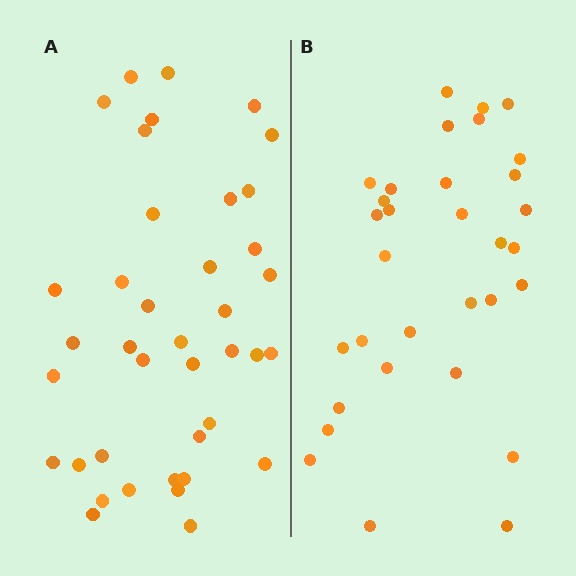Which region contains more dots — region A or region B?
Region A (the left region) has more dots.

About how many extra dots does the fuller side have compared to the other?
Region A has roughly 8 or so more dots than region B.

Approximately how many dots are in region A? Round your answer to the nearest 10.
About 40 dots. (The exact count is 39, which rounds to 40.)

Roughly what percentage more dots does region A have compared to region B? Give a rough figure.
About 20% more.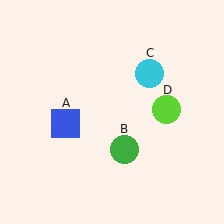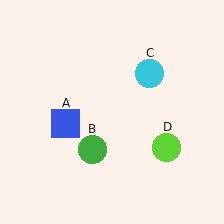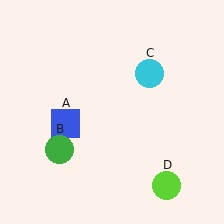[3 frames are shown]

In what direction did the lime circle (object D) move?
The lime circle (object D) moved down.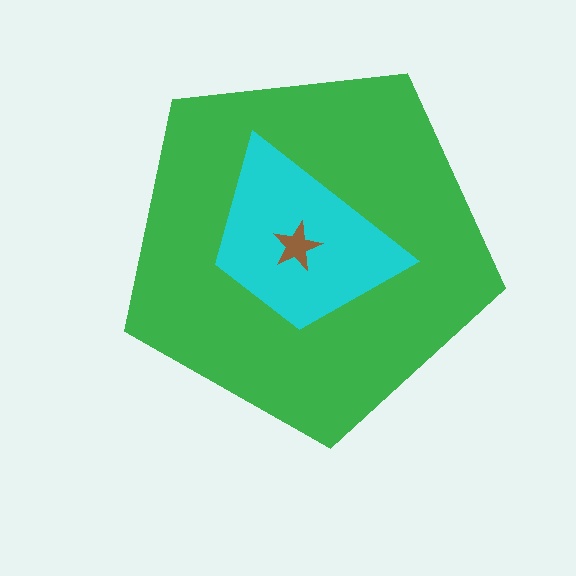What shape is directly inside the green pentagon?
The cyan trapezoid.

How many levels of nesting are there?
3.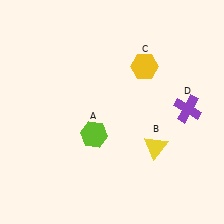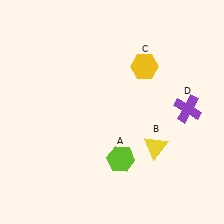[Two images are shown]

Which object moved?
The lime hexagon (A) moved right.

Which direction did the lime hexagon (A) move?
The lime hexagon (A) moved right.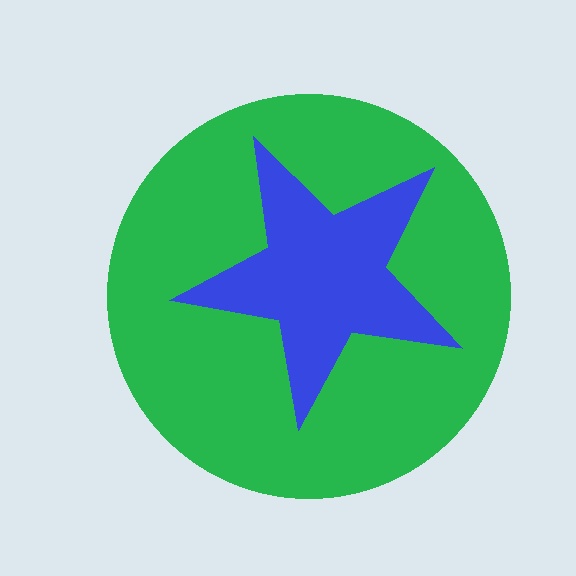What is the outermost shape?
The green circle.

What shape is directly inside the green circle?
The blue star.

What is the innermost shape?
The blue star.